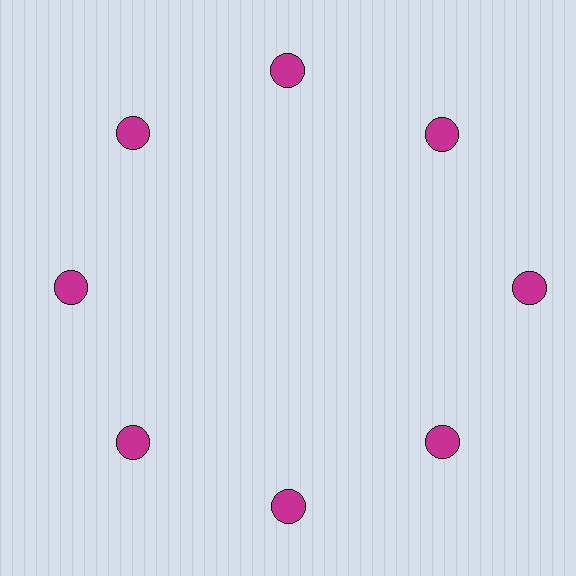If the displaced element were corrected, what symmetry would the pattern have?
It would have 8-fold rotational symmetry — the pattern would map onto itself every 45 degrees.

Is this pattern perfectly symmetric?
No. The 8 magenta circles are arranged in a ring, but one element near the 3 o'clock position is pushed outward from the center, breaking the 8-fold rotational symmetry.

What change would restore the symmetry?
The symmetry would be restored by moving it inward, back onto the ring so that all 8 circles sit at equal angles and equal distance from the center.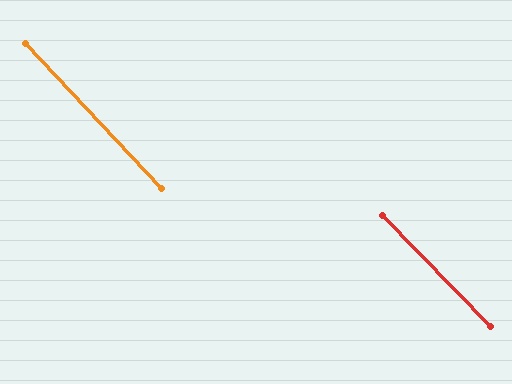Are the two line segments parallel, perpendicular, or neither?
Parallel — their directions differ by only 0.9°.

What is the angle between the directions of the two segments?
Approximately 1 degree.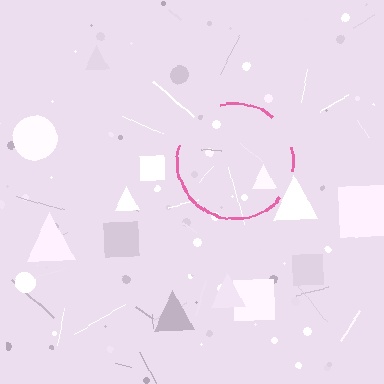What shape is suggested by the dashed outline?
The dashed outline suggests a circle.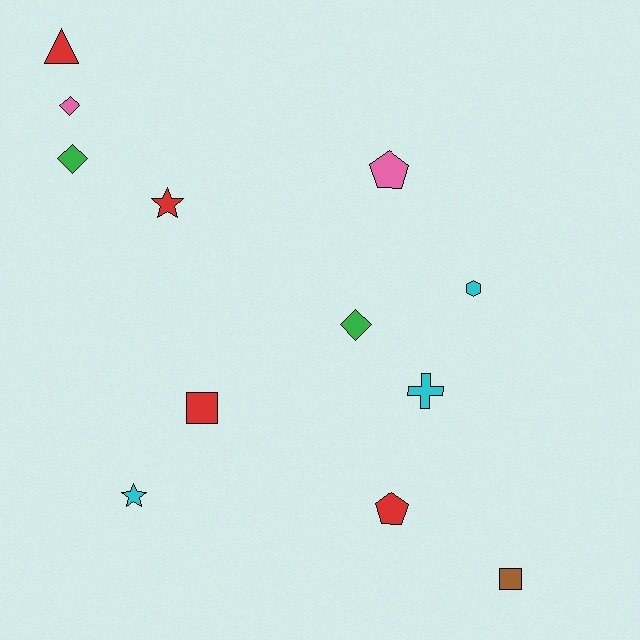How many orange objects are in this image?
There are no orange objects.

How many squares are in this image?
There are 2 squares.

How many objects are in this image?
There are 12 objects.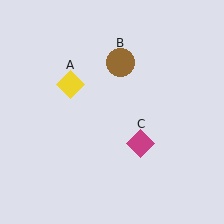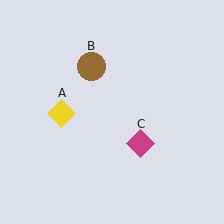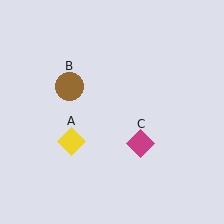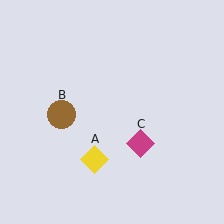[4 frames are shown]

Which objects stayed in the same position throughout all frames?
Magenta diamond (object C) remained stationary.